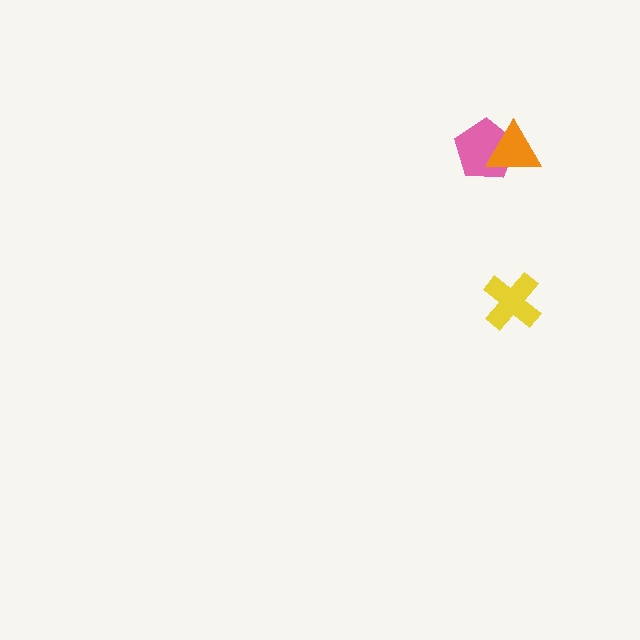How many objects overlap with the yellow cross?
0 objects overlap with the yellow cross.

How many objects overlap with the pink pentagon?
1 object overlaps with the pink pentagon.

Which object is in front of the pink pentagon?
The orange triangle is in front of the pink pentagon.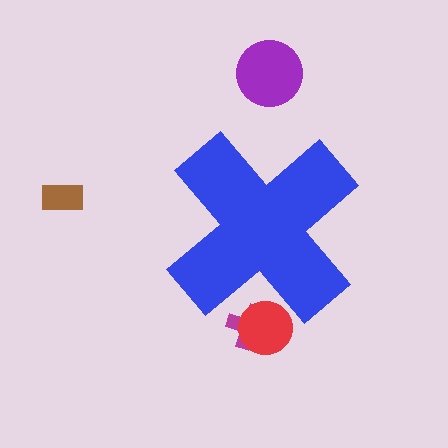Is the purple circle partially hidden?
No, the purple circle is fully visible.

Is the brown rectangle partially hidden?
No, the brown rectangle is fully visible.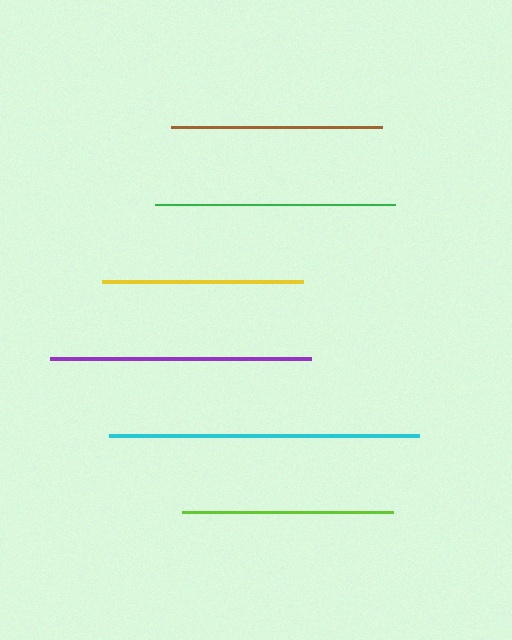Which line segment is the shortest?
The yellow line is the shortest at approximately 200 pixels.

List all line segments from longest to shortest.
From longest to shortest: cyan, purple, green, lime, brown, yellow.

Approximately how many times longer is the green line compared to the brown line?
The green line is approximately 1.1 times the length of the brown line.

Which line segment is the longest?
The cyan line is the longest at approximately 310 pixels.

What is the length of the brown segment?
The brown segment is approximately 212 pixels long.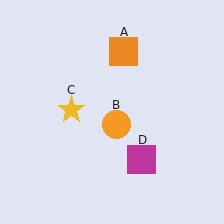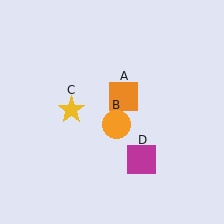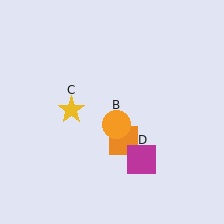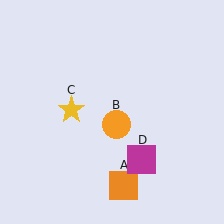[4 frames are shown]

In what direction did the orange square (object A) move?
The orange square (object A) moved down.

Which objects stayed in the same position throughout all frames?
Orange circle (object B) and yellow star (object C) and magenta square (object D) remained stationary.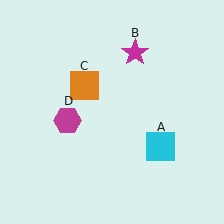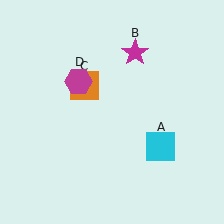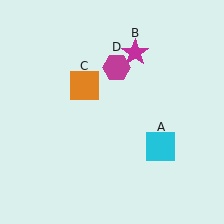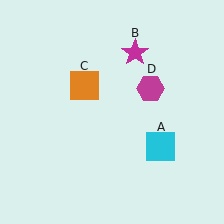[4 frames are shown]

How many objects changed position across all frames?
1 object changed position: magenta hexagon (object D).